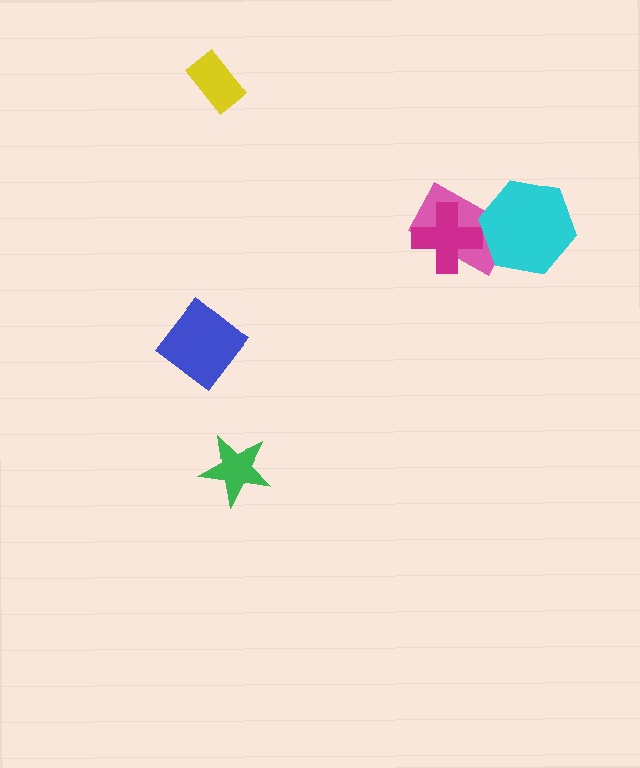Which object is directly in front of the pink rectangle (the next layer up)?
The magenta cross is directly in front of the pink rectangle.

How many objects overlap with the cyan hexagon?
1 object overlaps with the cyan hexagon.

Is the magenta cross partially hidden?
No, no other shape covers it.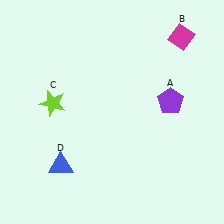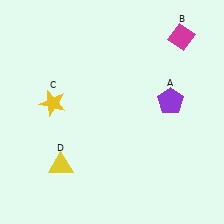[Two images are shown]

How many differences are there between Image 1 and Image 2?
There are 2 differences between the two images.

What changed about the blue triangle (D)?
In Image 1, D is blue. In Image 2, it changed to yellow.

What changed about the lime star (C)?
In Image 1, C is lime. In Image 2, it changed to yellow.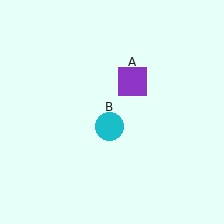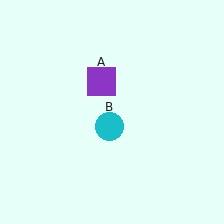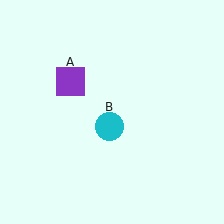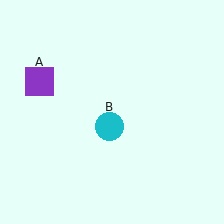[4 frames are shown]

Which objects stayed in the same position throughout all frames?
Cyan circle (object B) remained stationary.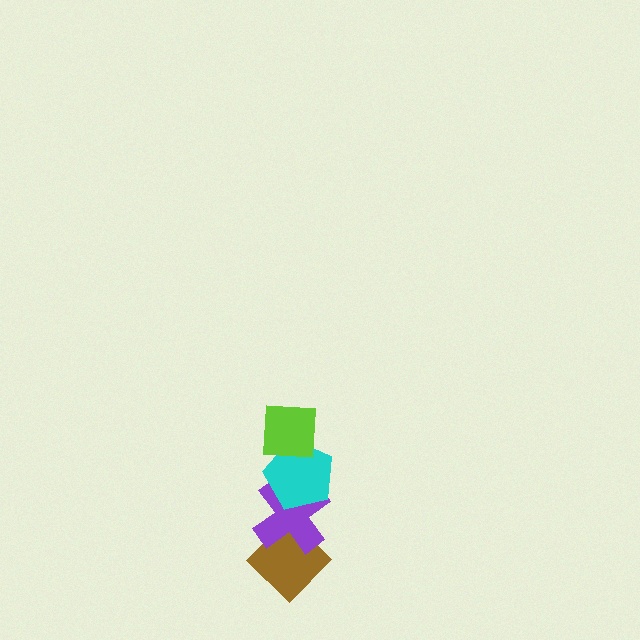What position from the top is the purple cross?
The purple cross is 3rd from the top.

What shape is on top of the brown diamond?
The purple cross is on top of the brown diamond.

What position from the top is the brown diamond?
The brown diamond is 4th from the top.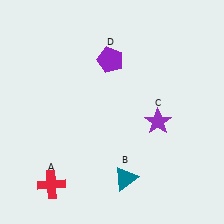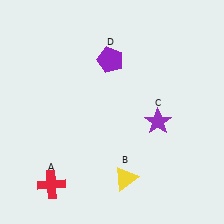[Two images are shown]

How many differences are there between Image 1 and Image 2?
There is 1 difference between the two images.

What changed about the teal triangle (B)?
In Image 1, B is teal. In Image 2, it changed to yellow.